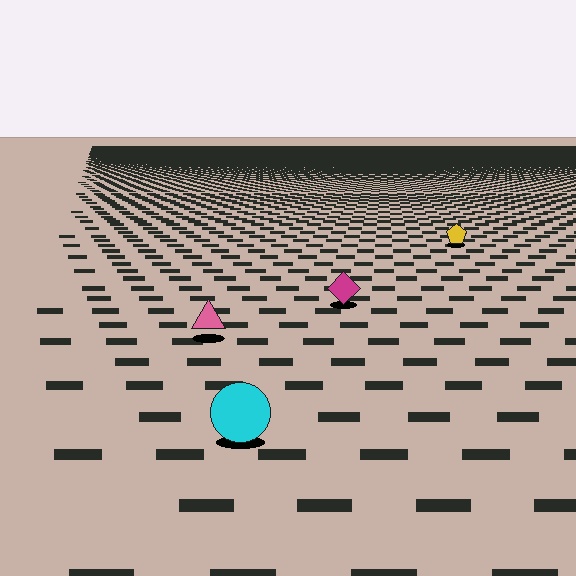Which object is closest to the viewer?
The cyan circle is closest. The texture marks near it are larger and more spread out.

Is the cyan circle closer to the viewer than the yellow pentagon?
Yes. The cyan circle is closer — you can tell from the texture gradient: the ground texture is coarser near it.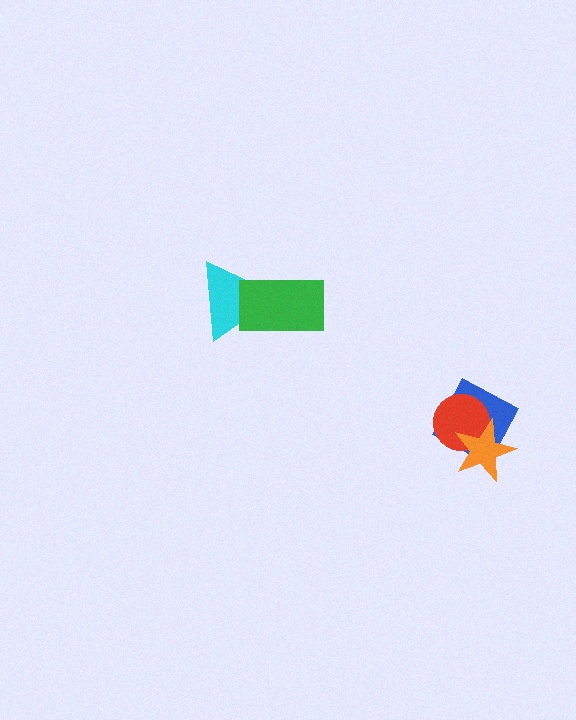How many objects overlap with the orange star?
2 objects overlap with the orange star.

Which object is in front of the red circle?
The orange star is in front of the red circle.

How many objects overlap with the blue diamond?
2 objects overlap with the blue diamond.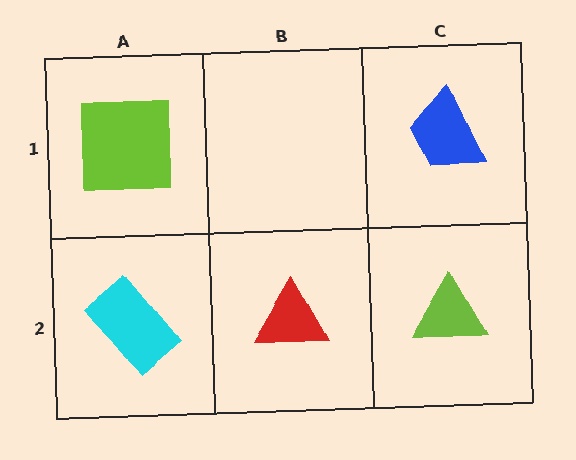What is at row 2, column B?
A red triangle.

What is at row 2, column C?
A lime triangle.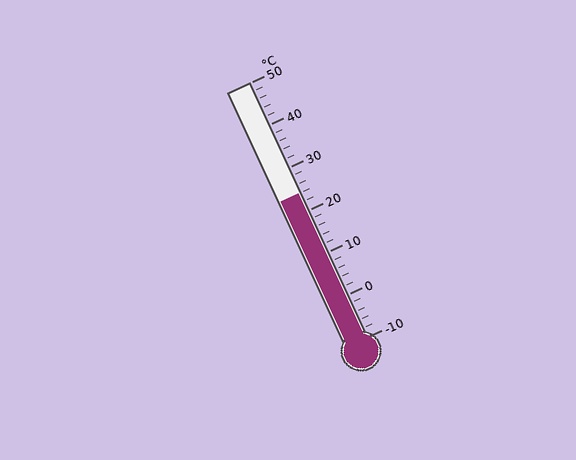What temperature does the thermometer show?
The thermometer shows approximately 24°C.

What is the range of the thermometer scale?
The thermometer scale ranges from -10°C to 50°C.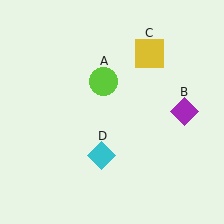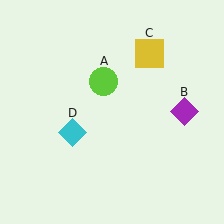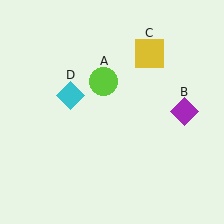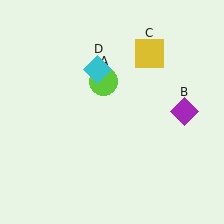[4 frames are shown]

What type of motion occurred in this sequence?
The cyan diamond (object D) rotated clockwise around the center of the scene.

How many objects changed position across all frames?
1 object changed position: cyan diamond (object D).